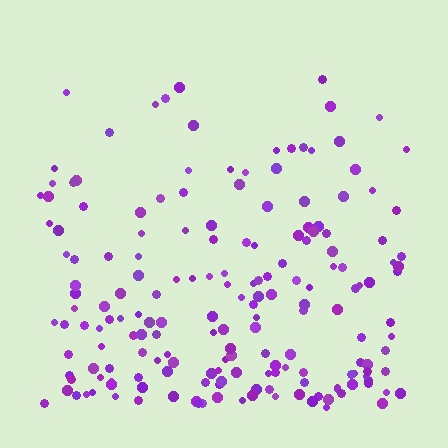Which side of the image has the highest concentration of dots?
The bottom.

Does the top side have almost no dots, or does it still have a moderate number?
Still a moderate number, just noticeably fewer than the bottom.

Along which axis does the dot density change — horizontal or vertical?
Vertical.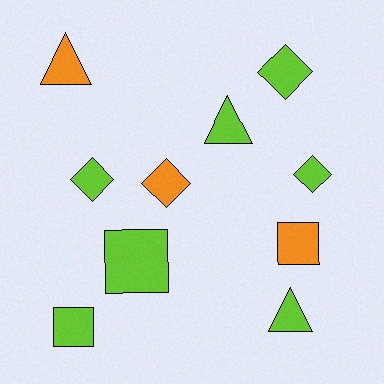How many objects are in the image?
There are 10 objects.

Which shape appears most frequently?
Diamond, with 4 objects.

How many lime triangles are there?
There are 2 lime triangles.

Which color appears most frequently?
Lime, with 7 objects.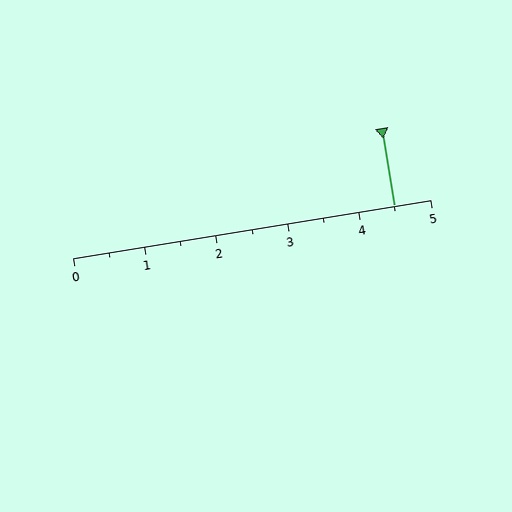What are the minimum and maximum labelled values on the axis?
The axis runs from 0 to 5.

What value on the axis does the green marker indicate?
The marker indicates approximately 4.5.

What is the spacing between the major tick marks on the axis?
The major ticks are spaced 1 apart.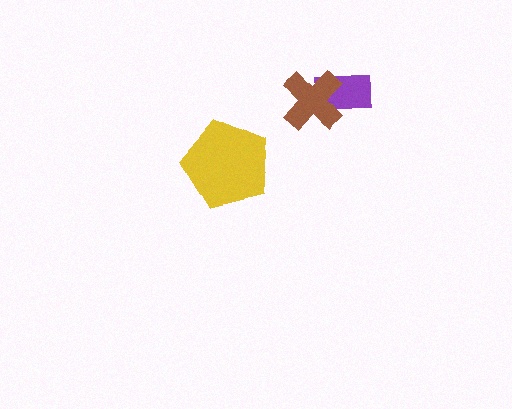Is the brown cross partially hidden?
No, no other shape covers it.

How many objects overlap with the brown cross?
1 object overlaps with the brown cross.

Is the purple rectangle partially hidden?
Yes, it is partially covered by another shape.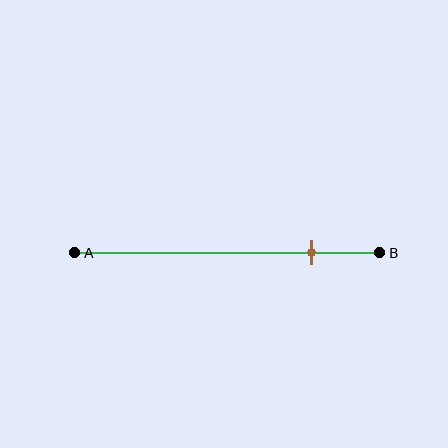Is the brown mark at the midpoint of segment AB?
No, the mark is at about 75% from A, not at the 50% midpoint.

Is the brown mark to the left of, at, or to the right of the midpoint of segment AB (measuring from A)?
The brown mark is to the right of the midpoint of segment AB.